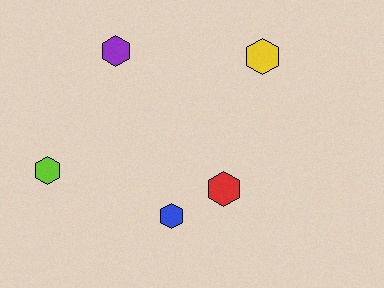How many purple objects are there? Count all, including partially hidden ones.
There is 1 purple object.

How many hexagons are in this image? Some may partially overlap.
There are 5 hexagons.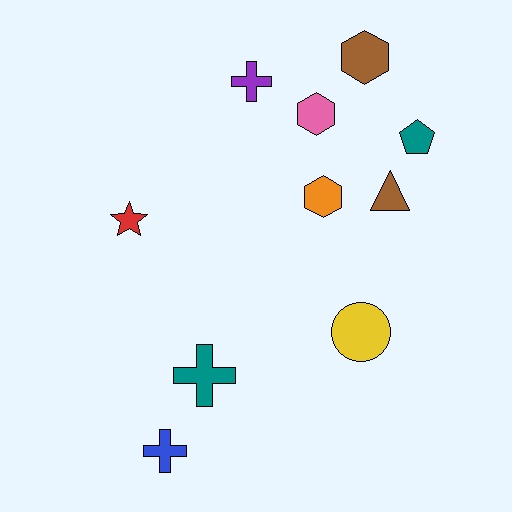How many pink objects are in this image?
There is 1 pink object.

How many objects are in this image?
There are 10 objects.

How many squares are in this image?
There are no squares.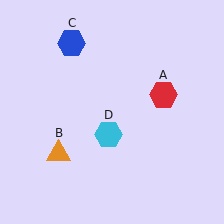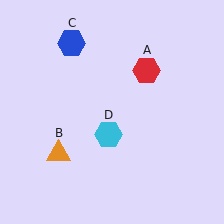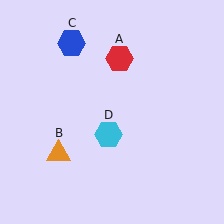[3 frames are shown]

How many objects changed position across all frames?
1 object changed position: red hexagon (object A).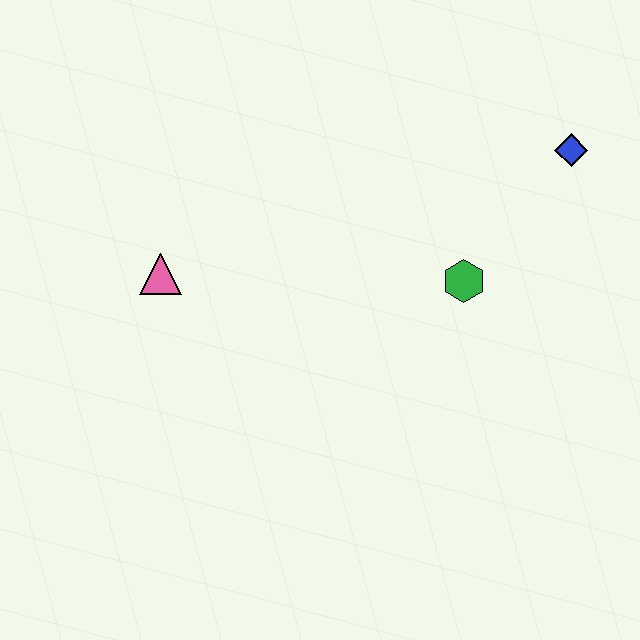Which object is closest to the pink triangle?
The green hexagon is closest to the pink triangle.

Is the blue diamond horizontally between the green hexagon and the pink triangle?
No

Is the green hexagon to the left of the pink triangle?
No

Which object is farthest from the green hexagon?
The pink triangle is farthest from the green hexagon.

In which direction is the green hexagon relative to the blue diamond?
The green hexagon is below the blue diamond.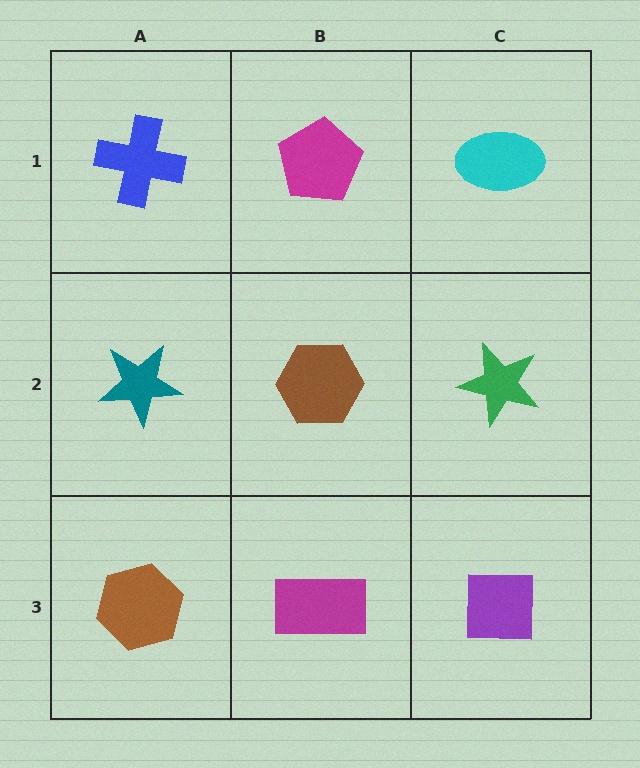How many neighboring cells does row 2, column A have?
3.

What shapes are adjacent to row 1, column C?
A green star (row 2, column C), a magenta pentagon (row 1, column B).